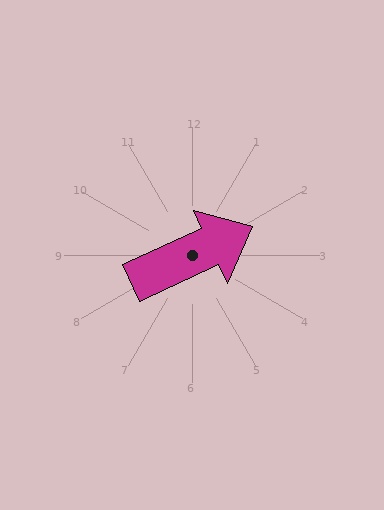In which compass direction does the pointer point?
Northeast.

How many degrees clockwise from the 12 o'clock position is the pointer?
Approximately 65 degrees.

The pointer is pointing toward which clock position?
Roughly 2 o'clock.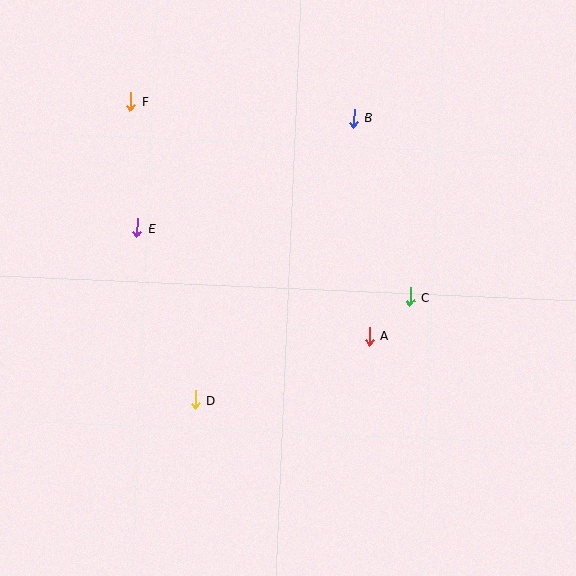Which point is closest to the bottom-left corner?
Point D is closest to the bottom-left corner.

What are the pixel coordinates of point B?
Point B is at (354, 118).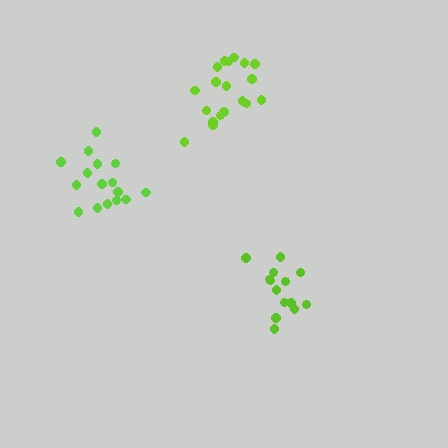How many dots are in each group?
Group 1: 14 dots, Group 2: 19 dots, Group 3: 16 dots (49 total).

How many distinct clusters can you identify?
There are 3 distinct clusters.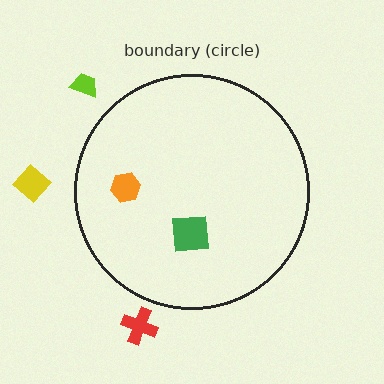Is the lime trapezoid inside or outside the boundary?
Outside.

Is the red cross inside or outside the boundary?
Outside.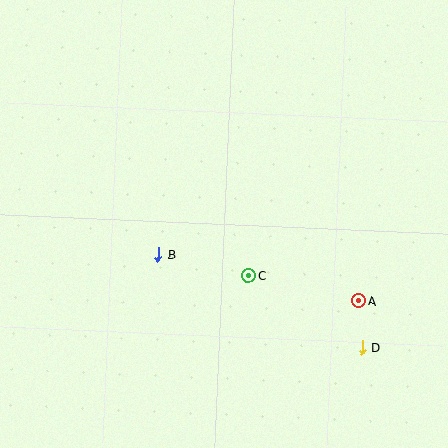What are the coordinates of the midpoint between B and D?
The midpoint between B and D is at (260, 301).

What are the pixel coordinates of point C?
Point C is at (249, 276).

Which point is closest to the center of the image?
Point C at (249, 276) is closest to the center.